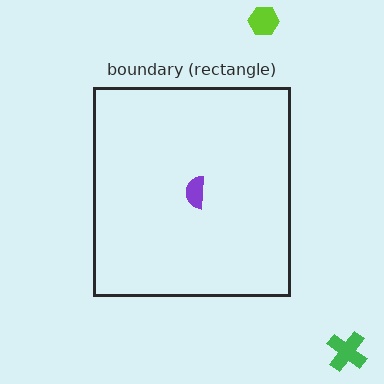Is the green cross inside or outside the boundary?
Outside.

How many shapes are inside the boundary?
1 inside, 2 outside.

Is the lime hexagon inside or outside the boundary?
Outside.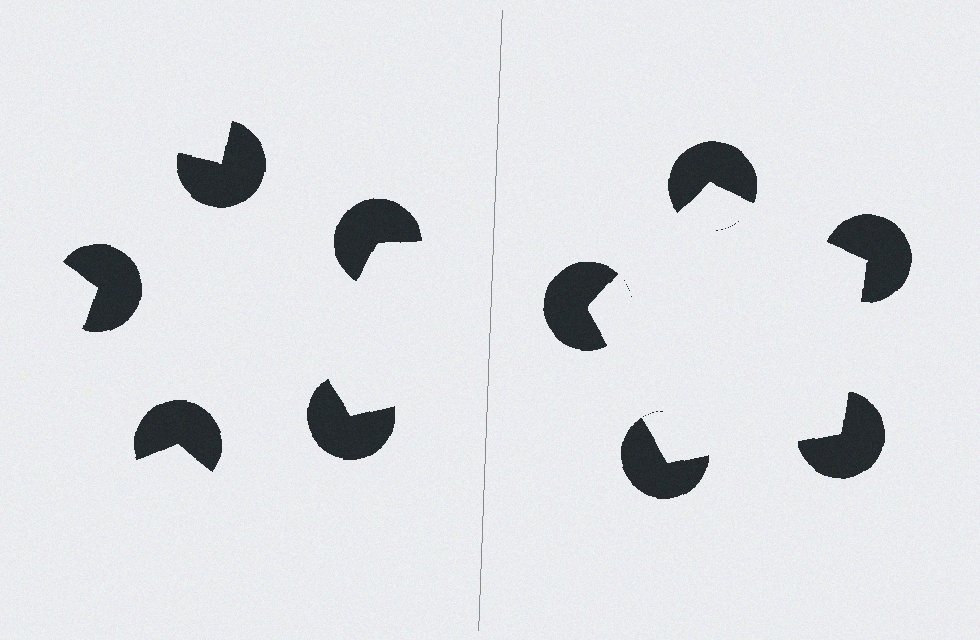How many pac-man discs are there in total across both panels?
10 — 5 on each side.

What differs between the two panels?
The pac-man discs are positioned identically on both sides; only the wedge orientations differ. On the right they align to a pentagon; on the left they are misaligned.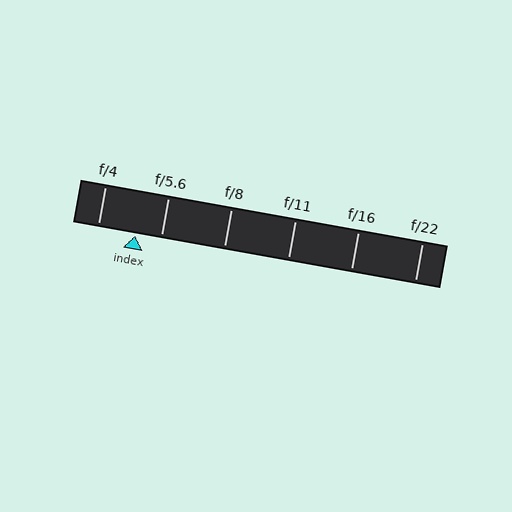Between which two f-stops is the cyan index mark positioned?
The index mark is between f/4 and f/5.6.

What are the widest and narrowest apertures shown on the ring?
The widest aperture shown is f/4 and the narrowest is f/22.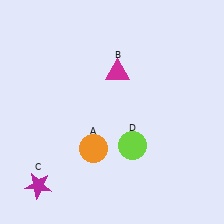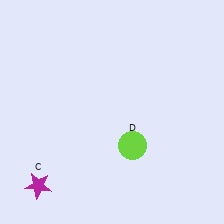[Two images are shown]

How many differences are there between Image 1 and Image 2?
There are 2 differences between the two images.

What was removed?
The magenta triangle (B), the orange circle (A) were removed in Image 2.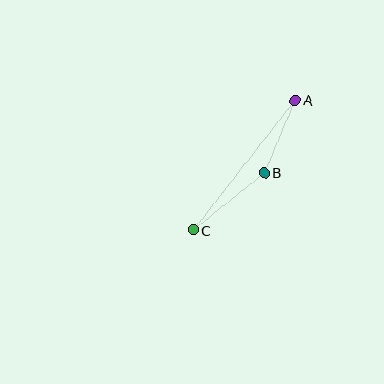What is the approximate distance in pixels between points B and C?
The distance between B and C is approximately 91 pixels.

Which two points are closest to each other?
Points A and B are closest to each other.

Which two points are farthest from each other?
Points A and C are farthest from each other.